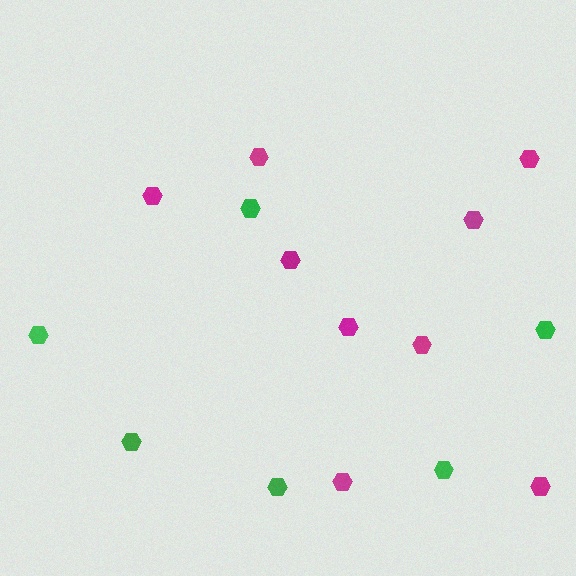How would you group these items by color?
There are 2 groups: one group of green hexagons (6) and one group of magenta hexagons (9).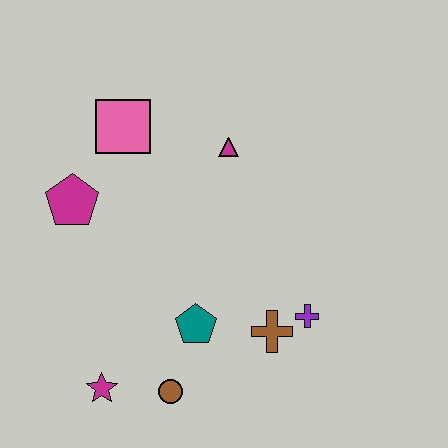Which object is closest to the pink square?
The magenta pentagon is closest to the pink square.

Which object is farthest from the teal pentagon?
The pink square is farthest from the teal pentagon.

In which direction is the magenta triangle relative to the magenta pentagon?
The magenta triangle is to the right of the magenta pentagon.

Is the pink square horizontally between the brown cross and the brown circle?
No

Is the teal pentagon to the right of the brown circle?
Yes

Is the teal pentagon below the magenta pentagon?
Yes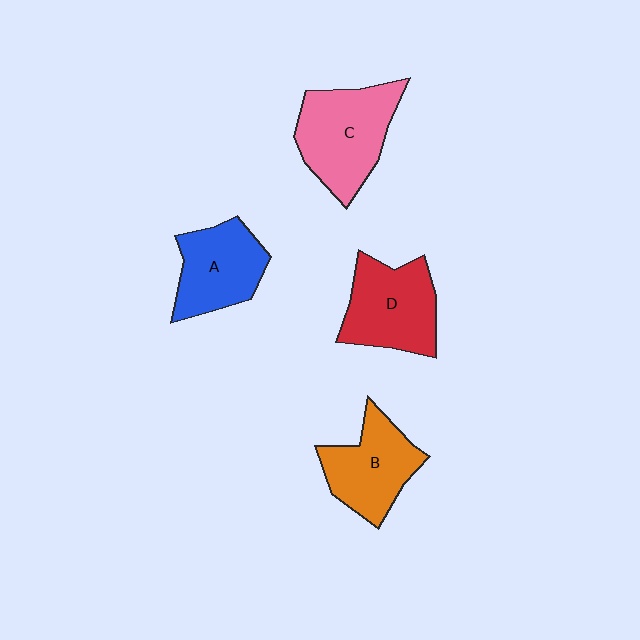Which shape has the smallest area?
Shape A (blue).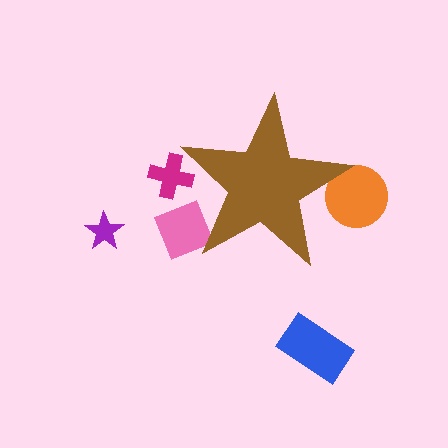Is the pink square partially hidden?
Yes, the pink square is partially hidden behind the brown star.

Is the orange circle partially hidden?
Yes, the orange circle is partially hidden behind the brown star.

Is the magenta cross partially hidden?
Yes, the magenta cross is partially hidden behind the brown star.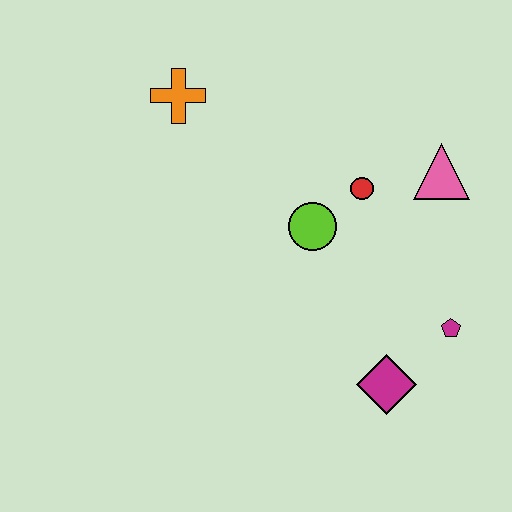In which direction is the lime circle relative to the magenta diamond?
The lime circle is above the magenta diamond.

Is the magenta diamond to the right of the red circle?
Yes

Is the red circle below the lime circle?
No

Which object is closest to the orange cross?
The lime circle is closest to the orange cross.